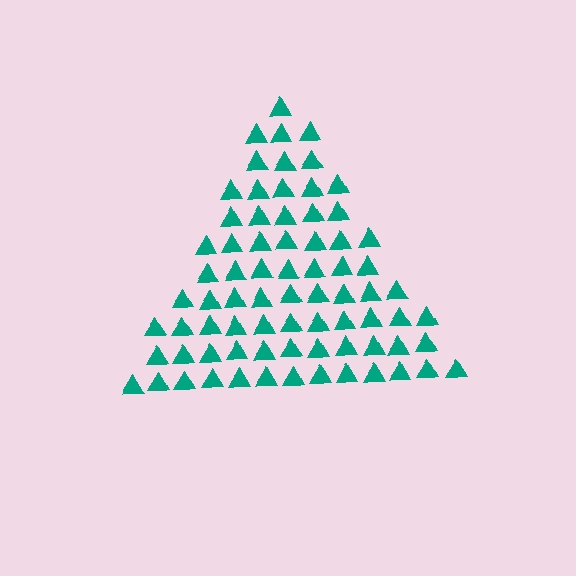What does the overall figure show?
The overall figure shows a triangle.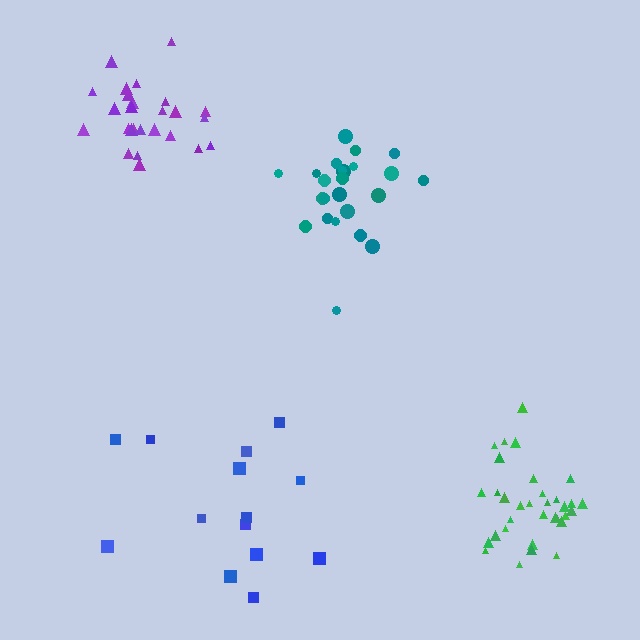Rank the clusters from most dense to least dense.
green, purple, teal, blue.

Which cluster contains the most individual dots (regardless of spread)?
Green (34).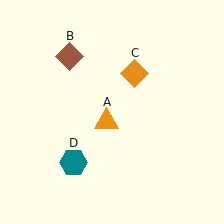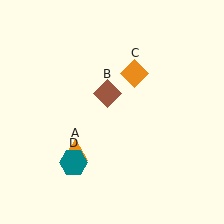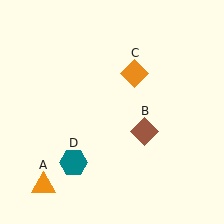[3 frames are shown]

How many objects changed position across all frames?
2 objects changed position: orange triangle (object A), brown diamond (object B).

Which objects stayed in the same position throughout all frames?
Orange diamond (object C) and teal hexagon (object D) remained stationary.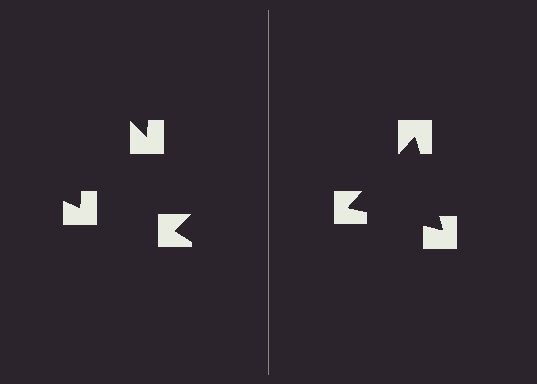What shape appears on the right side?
An illusory triangle.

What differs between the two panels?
The notched squares are positioned identically on both sides; only the wedge orientations differ. On the right they align to a triangle; on the left they are misaligned.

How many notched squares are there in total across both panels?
6 — 3 on each side.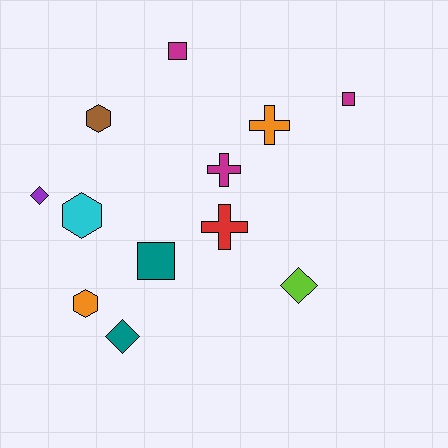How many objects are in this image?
There are 12 objects.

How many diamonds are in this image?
There are 3 diamonds.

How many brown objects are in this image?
There is 1 brown object.